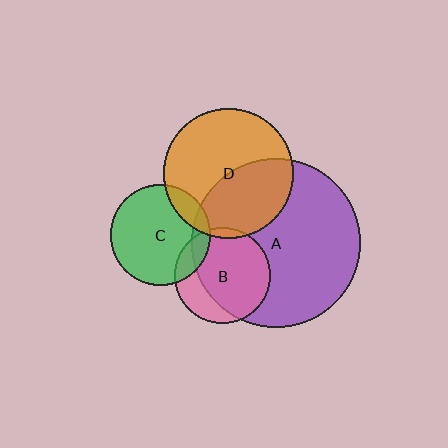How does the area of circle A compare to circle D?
Approximately 1.7 times.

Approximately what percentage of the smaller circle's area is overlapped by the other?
Approximately 5%.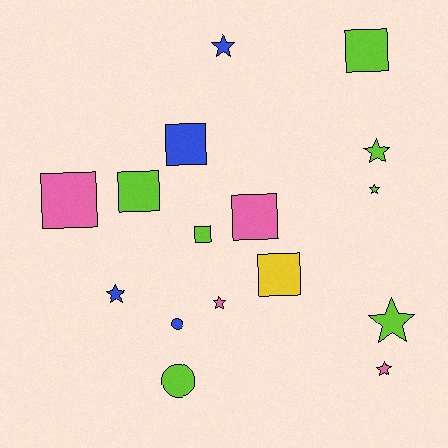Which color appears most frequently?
Lime, with 7 objects.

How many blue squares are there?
There is 1 blue square.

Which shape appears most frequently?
Star, with 7 objects.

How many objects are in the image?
There are 16 objects.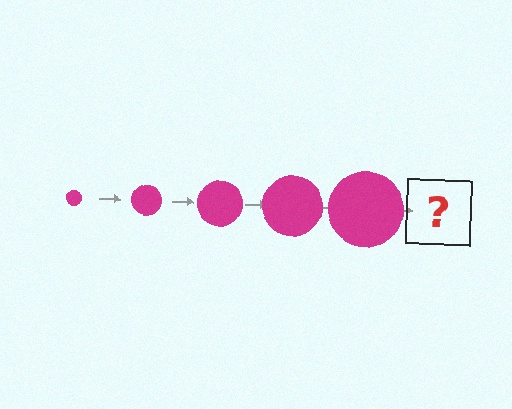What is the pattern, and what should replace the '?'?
The pattern is that the circle gets progressively larger each step. The '?' should be a magenta circle, larger than the previous one.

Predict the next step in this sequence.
The next step is a magenta circle, larger than the previous one.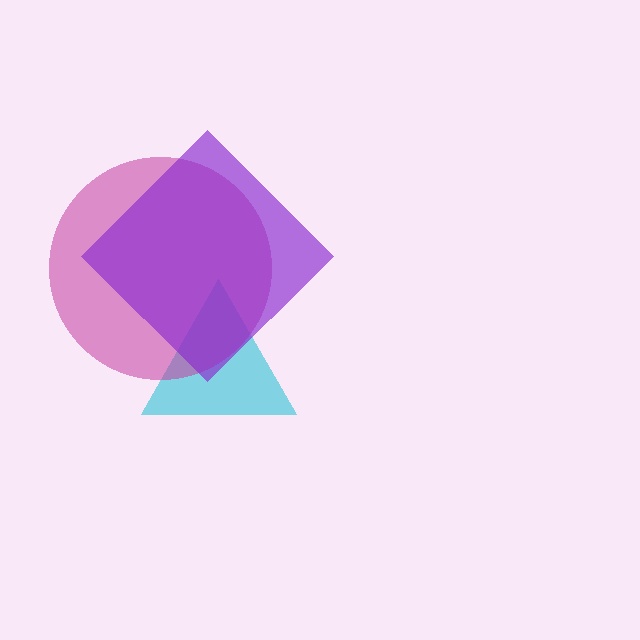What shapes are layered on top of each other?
The layered shapes are: a cyan triangle, a magenta circle, a purple diamond.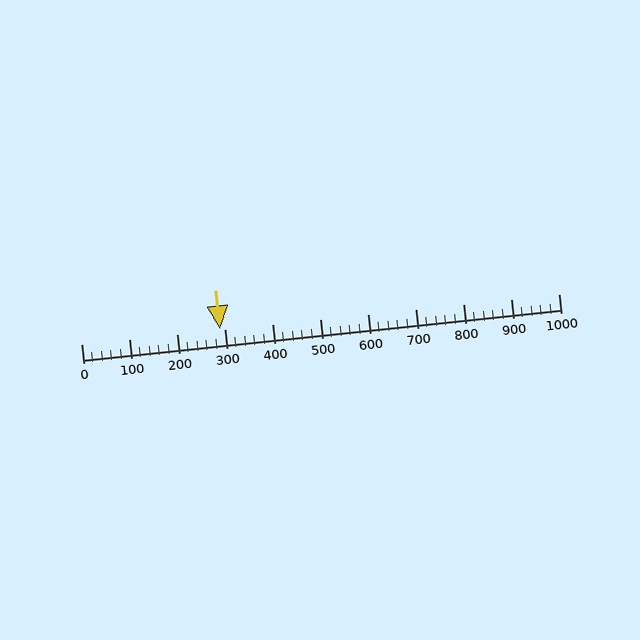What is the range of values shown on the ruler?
The ruler shows values from 0 to 1000.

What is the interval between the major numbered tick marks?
The major tick marks are spaced 100 units apart.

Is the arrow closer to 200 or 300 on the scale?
The arrow is closer to 300.